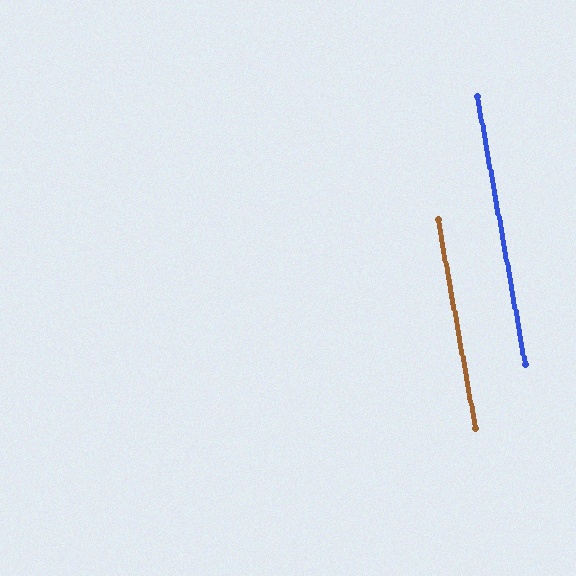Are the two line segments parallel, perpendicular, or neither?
Parallel — their directions differ by only 0.1°.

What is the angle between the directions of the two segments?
Approximately 0 degrees.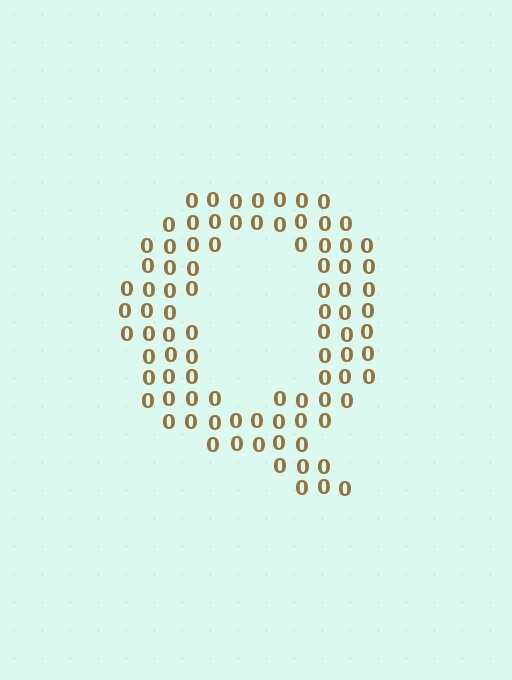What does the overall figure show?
The overall figure shows the letter Q.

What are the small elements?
The small elements are digit 0's.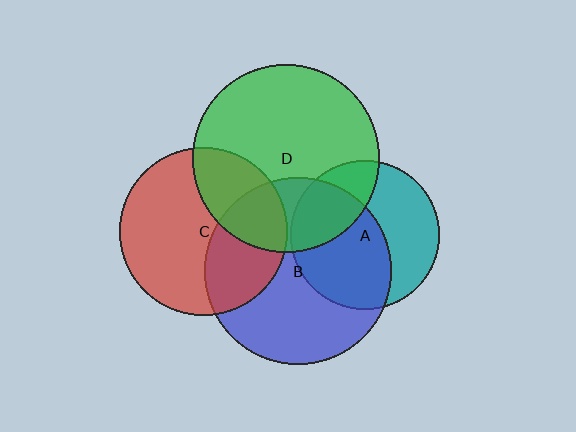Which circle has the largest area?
Circle D (green).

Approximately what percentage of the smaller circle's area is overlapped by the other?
Approximately 30%.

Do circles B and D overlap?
Yes.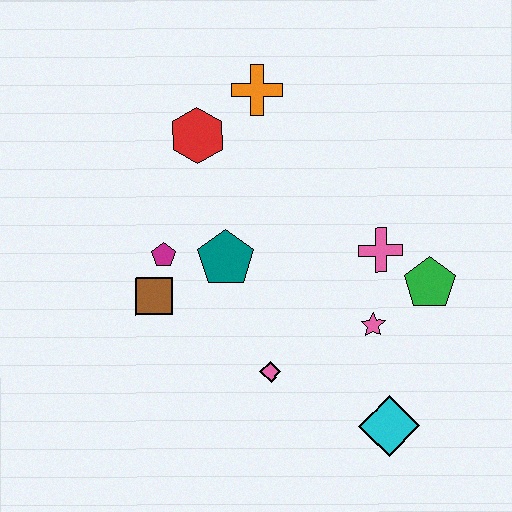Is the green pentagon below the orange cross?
Yes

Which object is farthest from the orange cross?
The cyan diamond is farthest from the orange cross.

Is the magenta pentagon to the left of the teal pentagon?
Yes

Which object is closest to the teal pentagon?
The magenta pentagon is closest to the teal pentagon.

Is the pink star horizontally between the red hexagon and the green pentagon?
Yes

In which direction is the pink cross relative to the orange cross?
The pink cross is below the orange cross.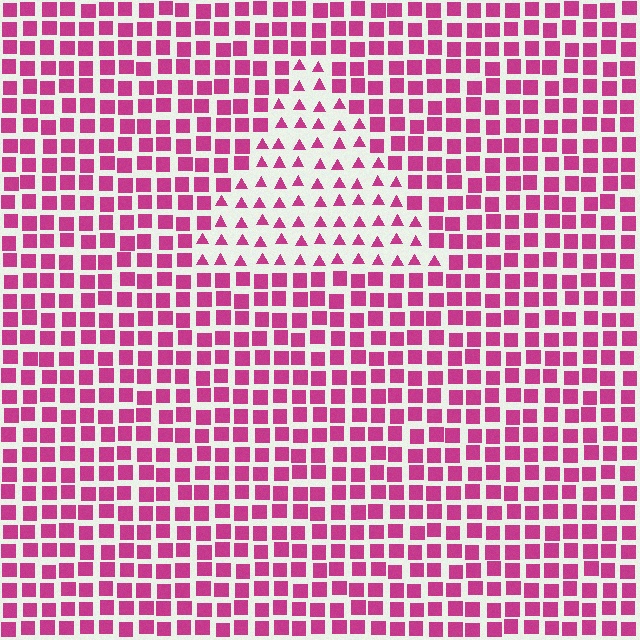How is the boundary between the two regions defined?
The boundary is defined by a change in element shape: triangles inside vs. squares outside. All elements share the same color and spacing.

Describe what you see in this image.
The image is filled with small magenta elements arranged in a uniform grid. A triangle-shaped region contains triangles, while the surrounding area contains squares. The boundary is defined purely by the change in element shape.